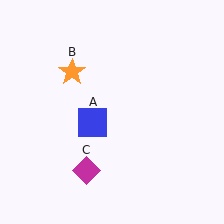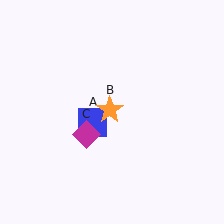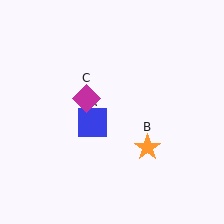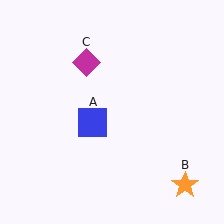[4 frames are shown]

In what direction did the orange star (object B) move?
The orange star (object B) moved down and to the right.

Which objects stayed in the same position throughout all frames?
Blue square (object A) remained stationary.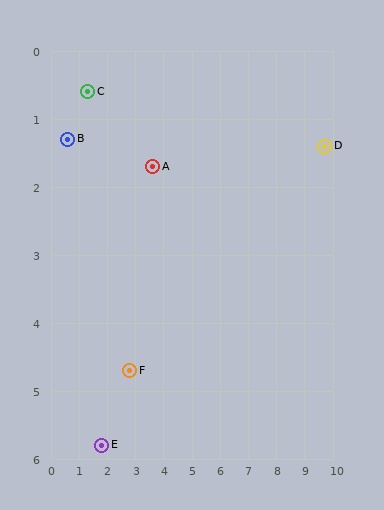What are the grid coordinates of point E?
Point E is at approximately (1.8, 5.8).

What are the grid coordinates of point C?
Point C is at approximately (1.3, 0.6).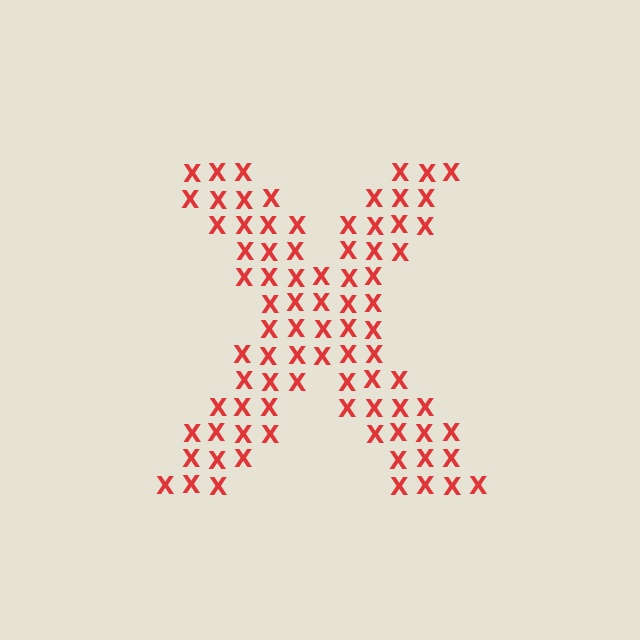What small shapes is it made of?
It is made of small letter X's.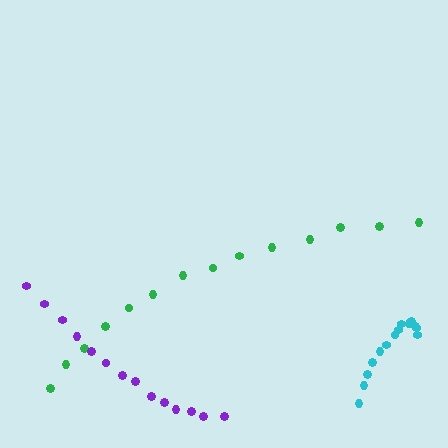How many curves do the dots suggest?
There are 3 distinct paths.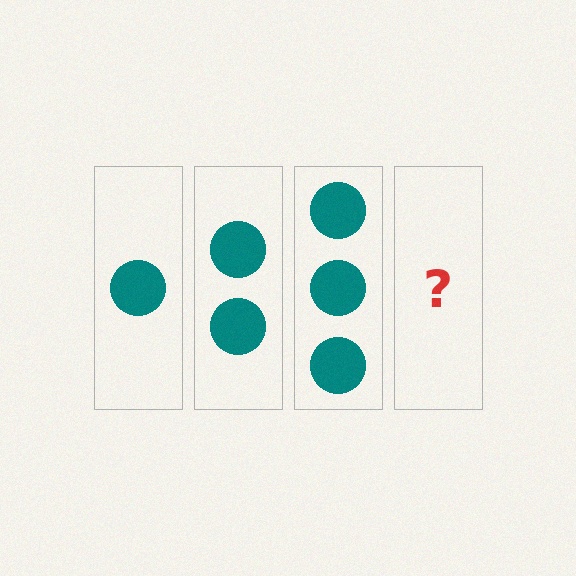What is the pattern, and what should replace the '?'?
The pattern is that each step adds one more circle. The '?' should be 4 circles.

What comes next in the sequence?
The next element should be 4 circles.